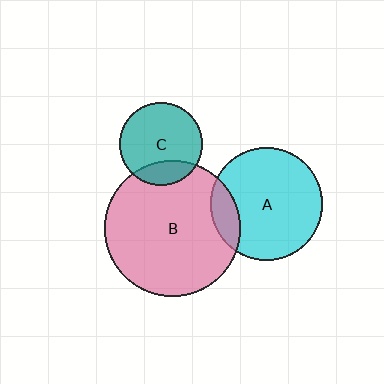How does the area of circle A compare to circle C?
Approximately 1.8 times.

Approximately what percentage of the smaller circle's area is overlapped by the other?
Approximately 15%.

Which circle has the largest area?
Circle B (pink).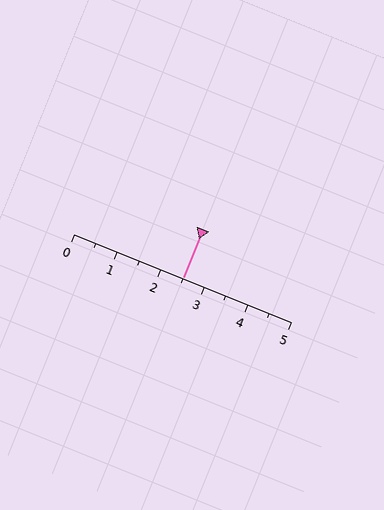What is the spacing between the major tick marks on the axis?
The major ticks are spaced 1 apart.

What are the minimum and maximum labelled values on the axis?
The axis runs from 0 to 5.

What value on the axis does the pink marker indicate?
The marker indicates approximately 2.5.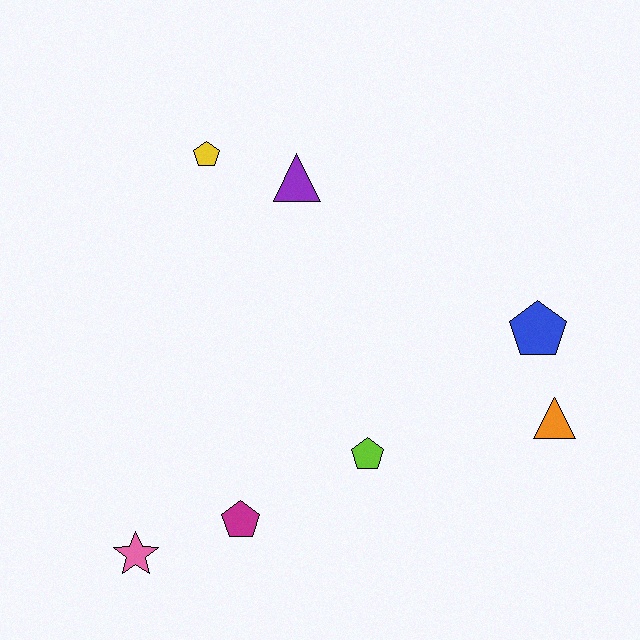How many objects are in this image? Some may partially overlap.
There are 7 objects.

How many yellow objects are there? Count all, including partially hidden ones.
There is 1 yellow object.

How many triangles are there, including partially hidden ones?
There are 2 triangles.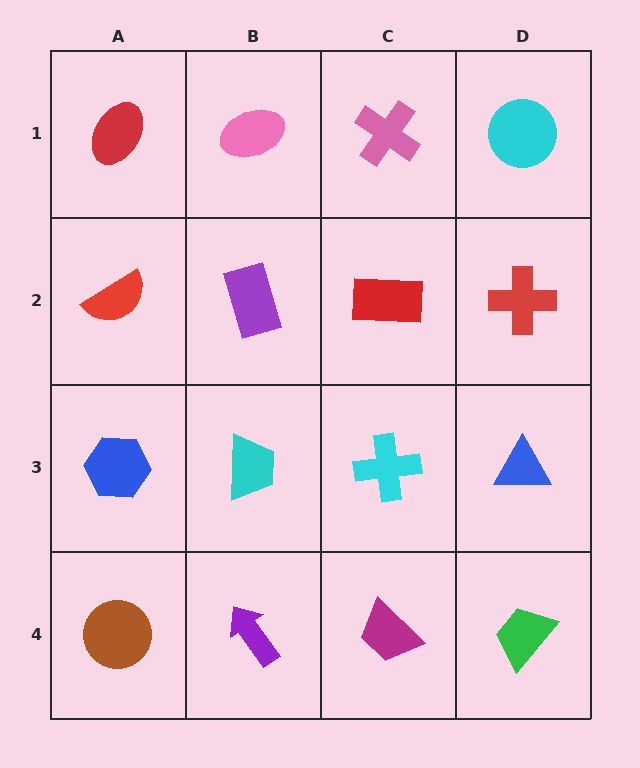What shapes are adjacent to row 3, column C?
A red rectangle (row 2, column C), a magenta trapezoid (row 4, column C), a cyan trapezoid (row 3, column B), a blue triangle (row 3, column D).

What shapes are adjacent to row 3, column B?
A purple rectangle (row 2, column B), a purple arrow (row 4, column B), a blue hexagon (row 3, column A), a cyan cross (row 3, column C).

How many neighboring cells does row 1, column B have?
3.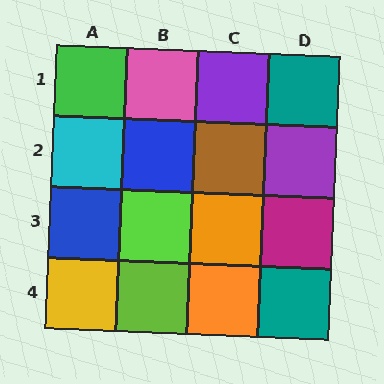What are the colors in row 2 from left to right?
Cyan, blue, brown, purple.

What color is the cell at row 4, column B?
Lime.